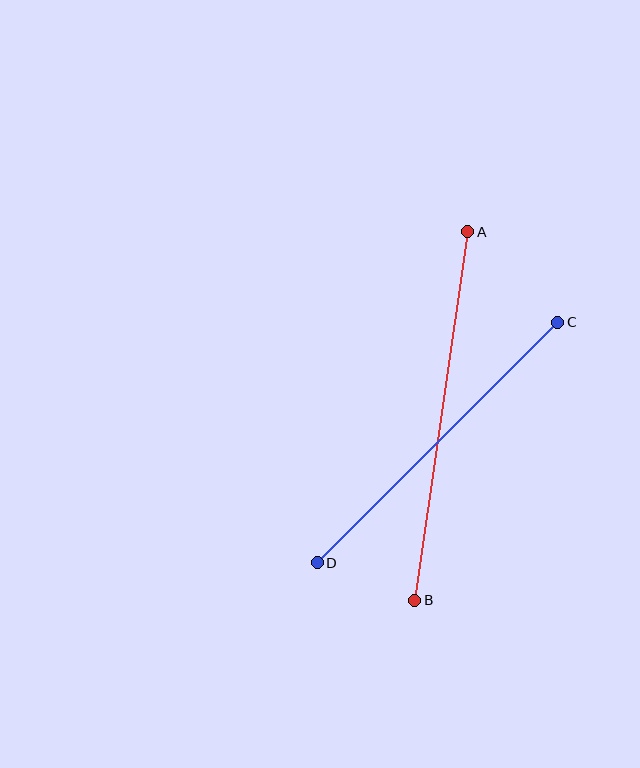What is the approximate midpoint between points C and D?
The midpoint is at approximately (438, 443) pixels.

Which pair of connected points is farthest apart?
Points A and B are farthest apart.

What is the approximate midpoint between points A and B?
The midpoint is at approximately (441, 416) pixels.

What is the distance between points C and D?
The distance is approximately 340 pixels.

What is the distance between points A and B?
The distance is approximately 372 pixels.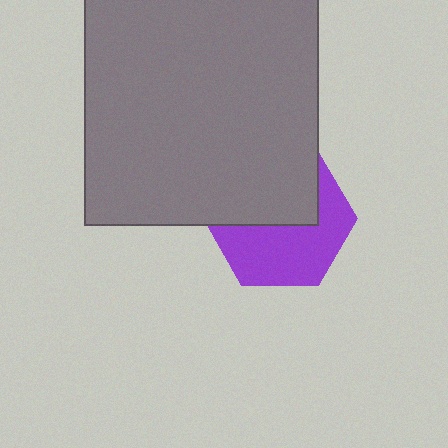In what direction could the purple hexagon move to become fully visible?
The purple hexagon could move down. That would shift it out from behind the gray rectangle entirely.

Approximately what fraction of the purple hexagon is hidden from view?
Roughly 47% of the purple hexagon is hidden behind the gray rectangle.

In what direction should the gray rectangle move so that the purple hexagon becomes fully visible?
The gray rectangle should move up. That is the shortest direction to clear the overlap and leave the purple hexagon fully visible.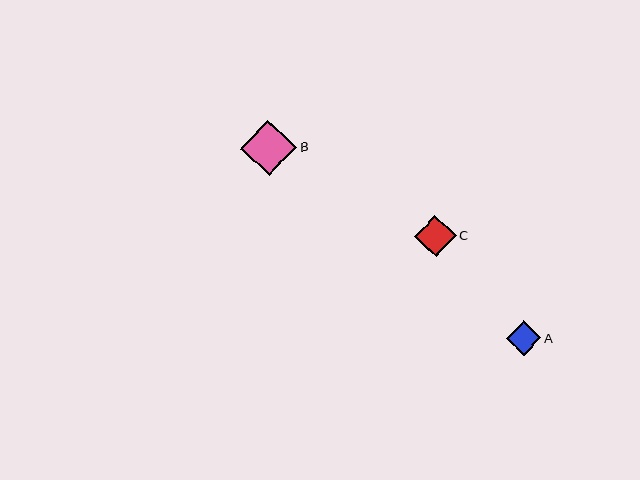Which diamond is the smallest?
Diamond A is the smallest with a size of approximately 35 pixels.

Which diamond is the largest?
Diamond B is the largest with a size of approximately 56 pixels.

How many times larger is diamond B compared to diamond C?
Diamond B is approximately 1.3 times the size of diamond C.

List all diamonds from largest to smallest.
From largest to smallest: B, C, A.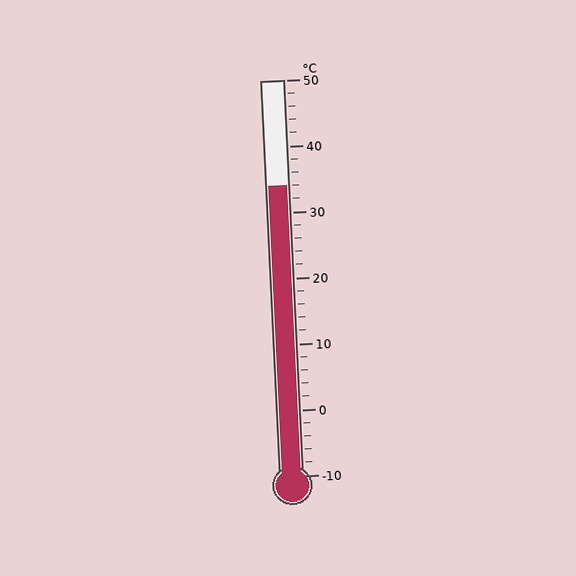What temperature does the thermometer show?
The thermometer shows approximately 34°C.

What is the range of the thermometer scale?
The thermometer scale ranges from -10°C to 50°C.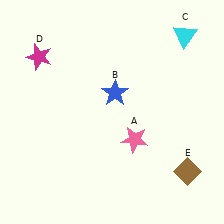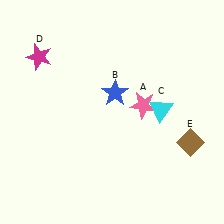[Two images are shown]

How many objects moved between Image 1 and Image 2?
3 objects moved between the two images.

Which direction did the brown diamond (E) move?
The brown diamond (E) moved up.